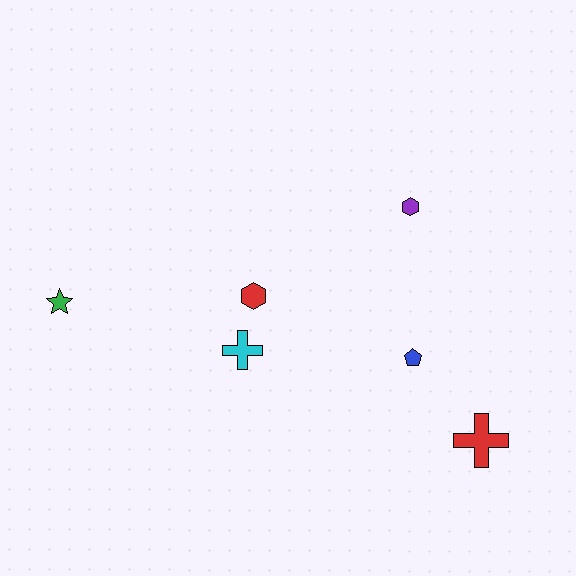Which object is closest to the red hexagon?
The cyan cross is closest to the red hexagon.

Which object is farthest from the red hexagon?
The red cross is farthest from the red hexagon.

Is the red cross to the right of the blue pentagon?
Yes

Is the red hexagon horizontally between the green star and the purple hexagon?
Yes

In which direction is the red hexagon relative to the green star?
The red hexagon is to the right of the green star.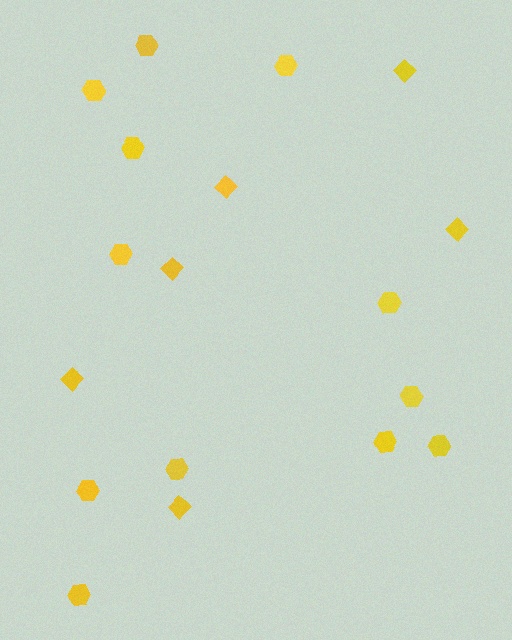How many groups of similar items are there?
There are 2 groups: one group of diamonds (6) and one group of hexagons (12).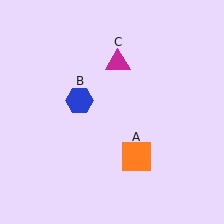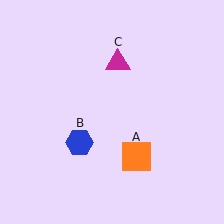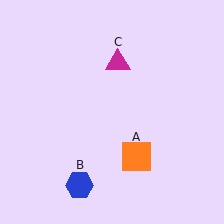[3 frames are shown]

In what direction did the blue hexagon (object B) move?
The blue hexagon (object B) moved down.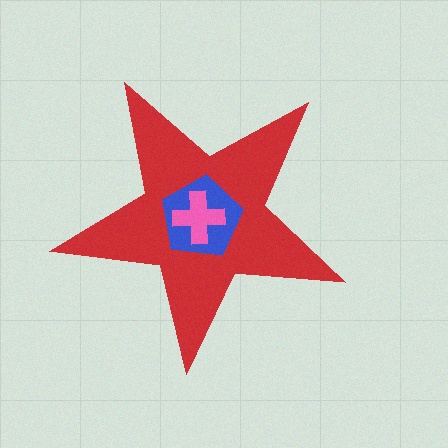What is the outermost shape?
The red star.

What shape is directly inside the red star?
The blue pentagon.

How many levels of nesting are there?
3.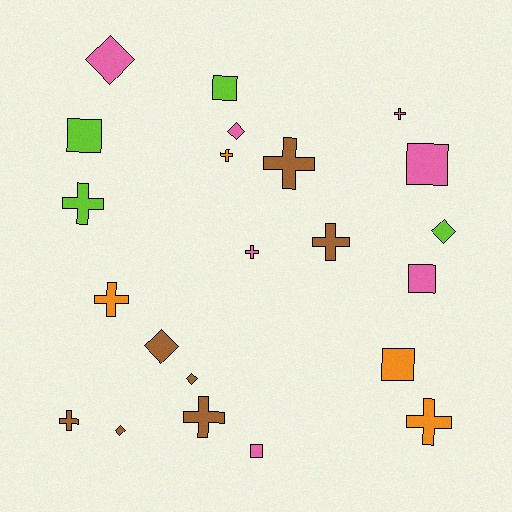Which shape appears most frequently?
Cross, with 10 objects.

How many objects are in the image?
There are 22 objects.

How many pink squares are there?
There are 3 pink squares.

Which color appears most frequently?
Pink, with 7 objects.